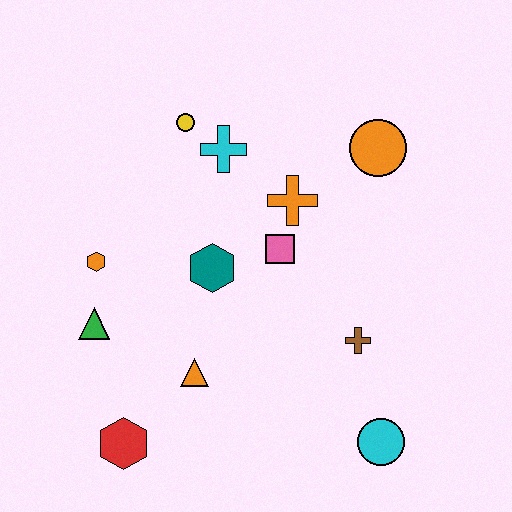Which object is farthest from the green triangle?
The orange circle is farthest from the green triangle.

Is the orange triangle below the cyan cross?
Yes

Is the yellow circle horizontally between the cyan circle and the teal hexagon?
No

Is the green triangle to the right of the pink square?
No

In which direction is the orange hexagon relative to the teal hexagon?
The orange hexagon is to the left of the teal hexagon.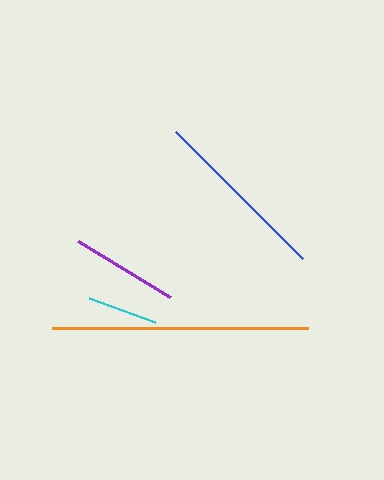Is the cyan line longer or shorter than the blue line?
The blue line is longer than the cyan line.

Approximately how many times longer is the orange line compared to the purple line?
The orange line is approximately 2.4 times the length of the purple line.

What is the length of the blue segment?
The blue segment is approximately 180 pixels long.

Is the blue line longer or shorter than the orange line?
The orange line is longer than the blue line.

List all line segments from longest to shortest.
From longest to shortest: orange, blue, purple, cyan.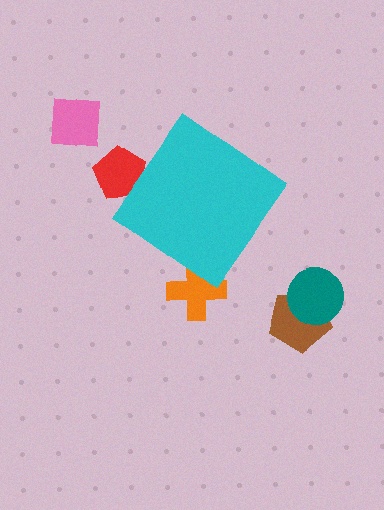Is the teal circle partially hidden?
No, the teal circle is fully visible.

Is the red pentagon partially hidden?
Yes, the red pentagon is partially hidden behind the cyan diamond.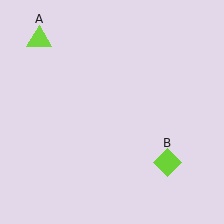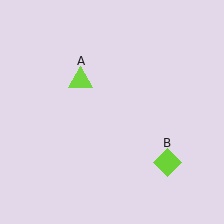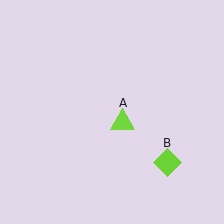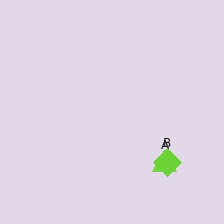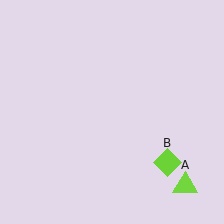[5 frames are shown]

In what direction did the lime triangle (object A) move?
The lime triangle (object A) moved down and to the right.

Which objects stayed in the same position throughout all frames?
Lime diamond (object B) remained stationary.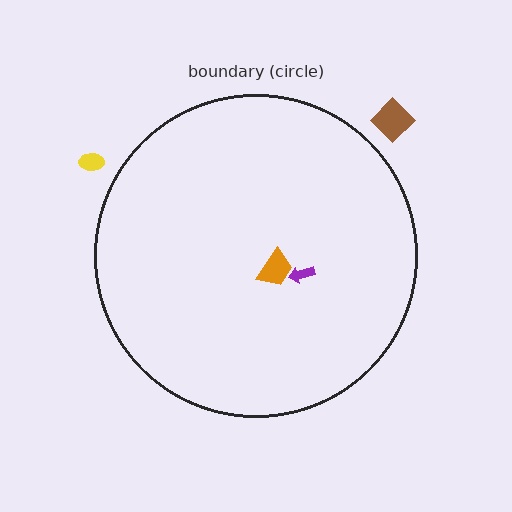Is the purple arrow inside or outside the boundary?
Inside.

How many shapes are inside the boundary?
2 inside, 2 outside.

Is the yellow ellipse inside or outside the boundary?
Outside.